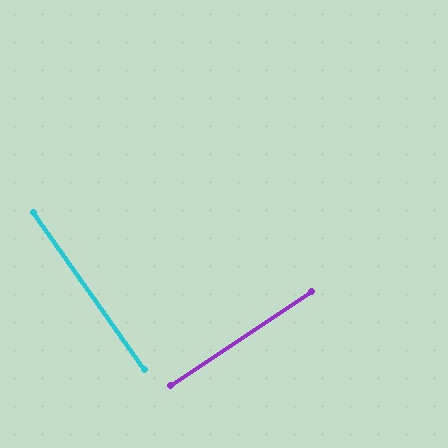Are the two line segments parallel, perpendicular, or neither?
Perpendicular — they meet at approximately 89°.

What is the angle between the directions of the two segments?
Approximately 89 degrees.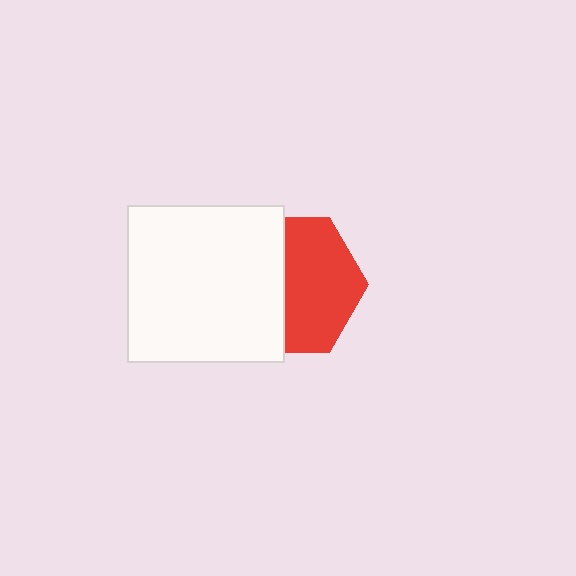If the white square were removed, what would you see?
You would see the complete red hexagon.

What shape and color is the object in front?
The object in front is a white square.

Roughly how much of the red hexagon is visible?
About half of it is visible (roughly 55%).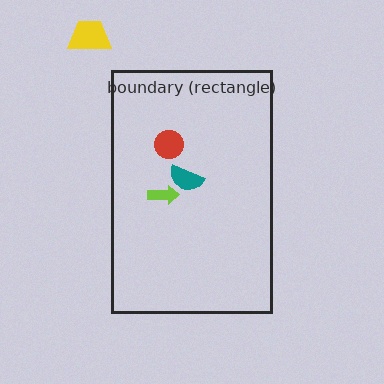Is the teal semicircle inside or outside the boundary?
Inside.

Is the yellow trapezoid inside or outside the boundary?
Outside.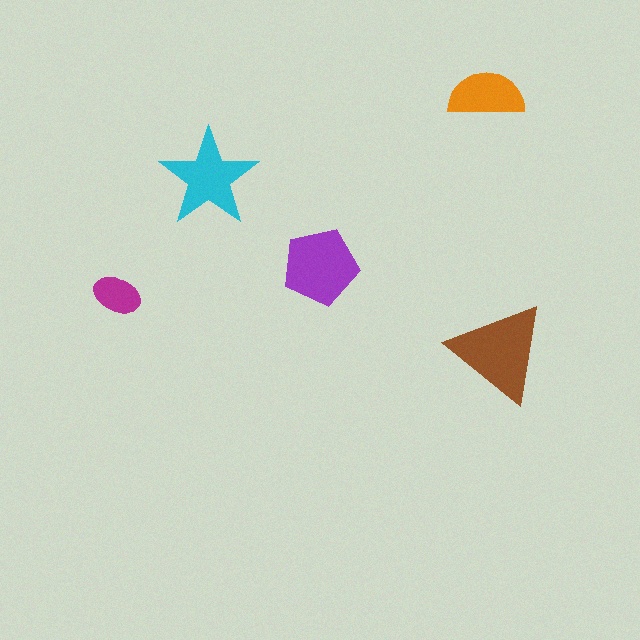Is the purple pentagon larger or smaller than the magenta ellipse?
Larger.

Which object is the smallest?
The magenta ellipse.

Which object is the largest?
The brown triangle.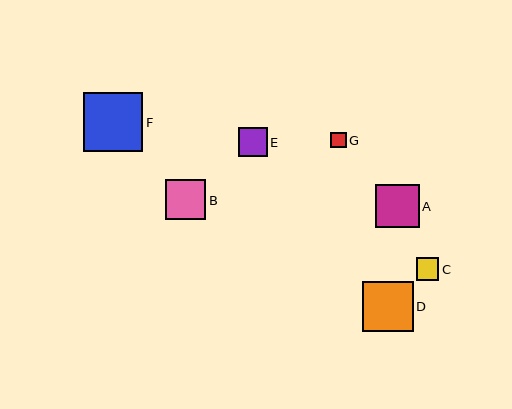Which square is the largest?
Square F is the largest with a size of approximately 59 pixels.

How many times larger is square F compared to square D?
Square F is approximately 1.2 times the size of square D.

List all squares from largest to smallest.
From largest to smallest: F, D, A, B, E, C, G.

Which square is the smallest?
Square G is the smallest with a size of approximately 16 pixels.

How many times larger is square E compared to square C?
Square E is approximately 1.3 times the size of square C.